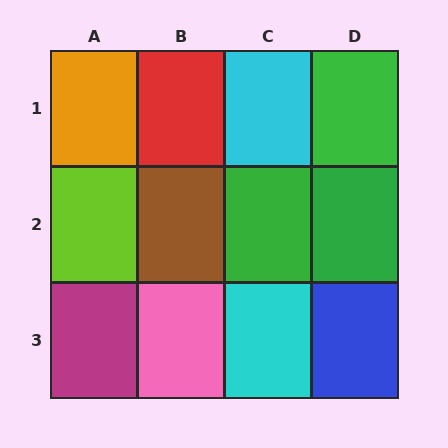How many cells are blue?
1 cell is blue.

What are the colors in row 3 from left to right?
Magenta, pink, cyan, blue.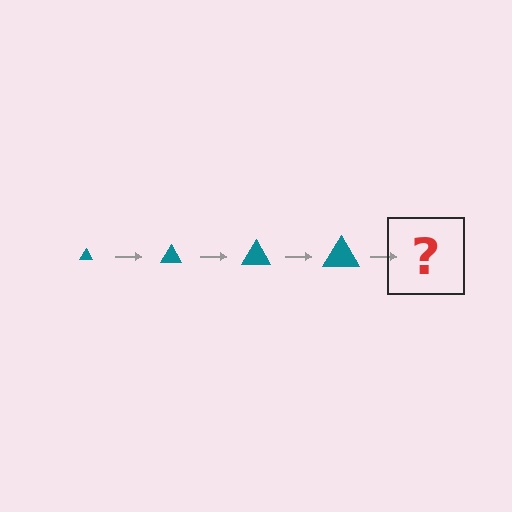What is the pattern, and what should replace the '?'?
The pattern is that the triangle gets progressively larger each step. The '?' should be a teal triangle, larger than the previous one.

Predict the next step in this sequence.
The next step is a teal triangle, larger than the previous one.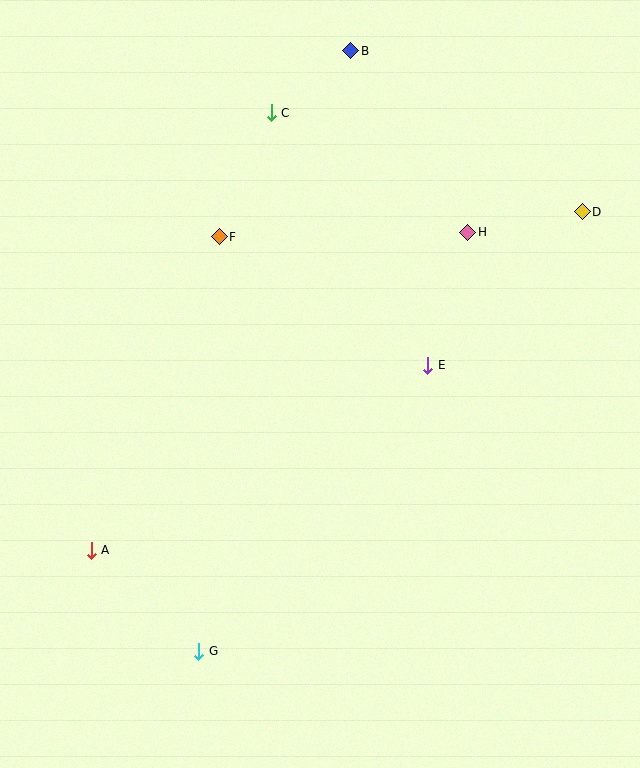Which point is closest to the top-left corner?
Point C is closest to the top-left corner.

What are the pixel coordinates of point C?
Point C is at (271, 113).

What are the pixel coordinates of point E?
Point E is at (428, 365).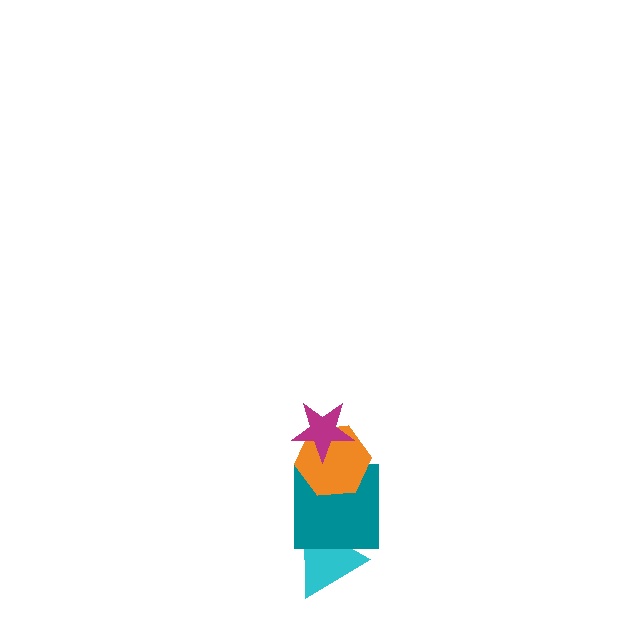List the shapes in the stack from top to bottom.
From top to bottom: the magenta star, the orange hexagon, the teal square, the cyan triangle.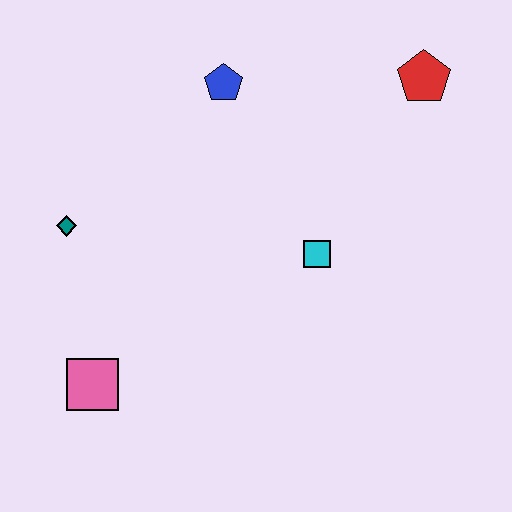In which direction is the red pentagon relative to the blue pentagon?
The red pentagon is to the right of the blue pentagon.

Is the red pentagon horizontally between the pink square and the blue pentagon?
No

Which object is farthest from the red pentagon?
The pink square is farthest from the red pentagon.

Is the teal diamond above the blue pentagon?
No